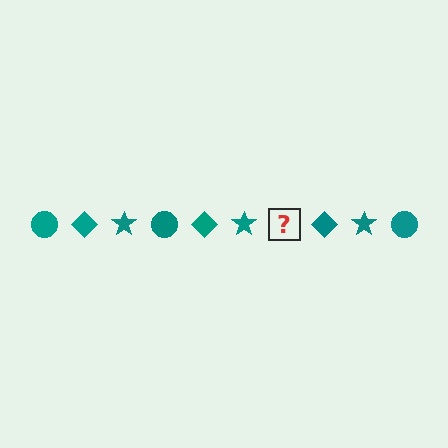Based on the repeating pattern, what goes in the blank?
The blank should be a teal circle.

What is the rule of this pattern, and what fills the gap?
The rule is that the pattern cycles through circle, diamond, star shapes in teal. The gap should be filled with a teal circle.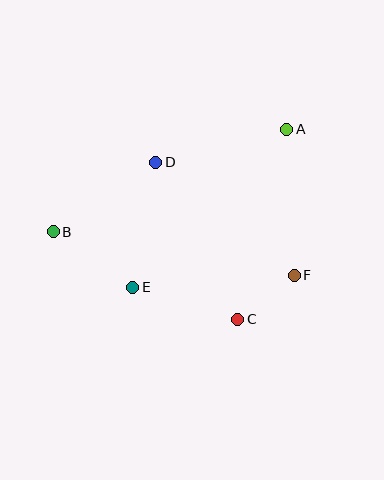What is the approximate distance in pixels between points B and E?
The distance between B and E is approximately 97 pixels.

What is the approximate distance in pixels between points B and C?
The distance between B and C is approximately 204 pixels.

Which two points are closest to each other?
Points C and F are closest to each other.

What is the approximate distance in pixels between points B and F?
The distance between B and F is approximately 245 pixels.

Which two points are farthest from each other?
Points A and B are farthest from each other.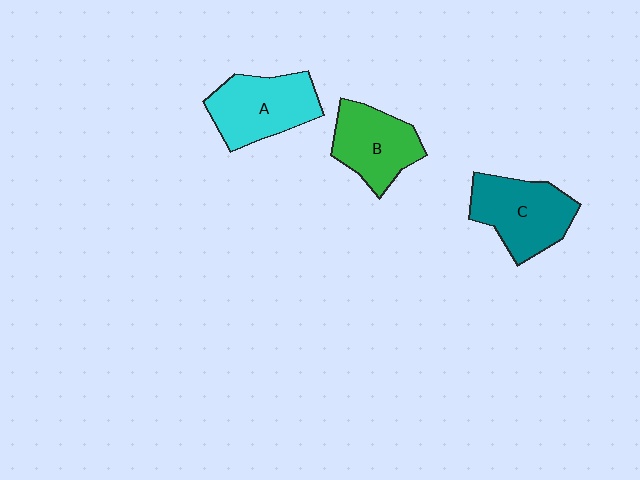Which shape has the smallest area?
Shape B (green).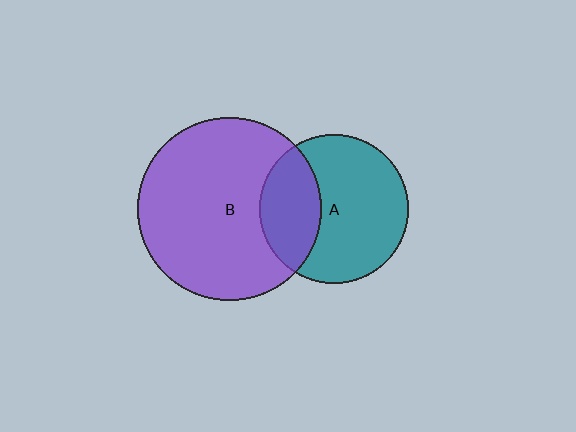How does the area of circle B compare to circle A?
Approximately 1.5 times.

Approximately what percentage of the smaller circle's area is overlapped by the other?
Approximately 30%.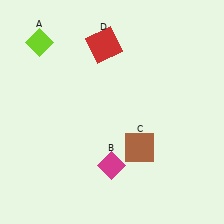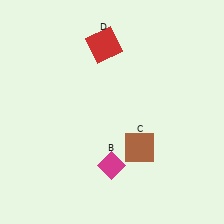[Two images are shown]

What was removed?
The lime diamond (A) was removed in Image 2.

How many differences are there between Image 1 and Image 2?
There is 1 difference between the two images.